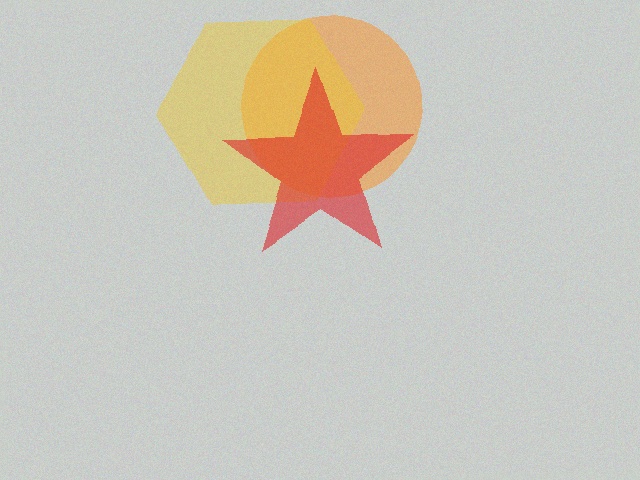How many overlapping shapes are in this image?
There are 3 overlapping shapes in the image.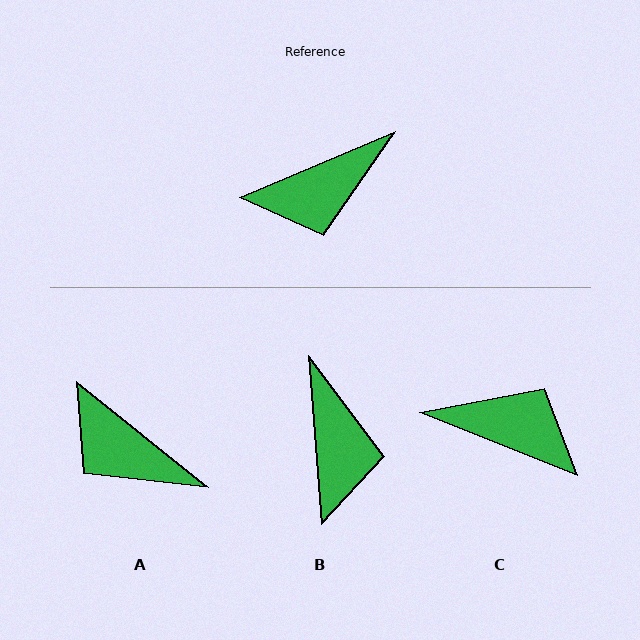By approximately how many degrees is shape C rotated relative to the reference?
Approximately 136 degrees counter-clockwise.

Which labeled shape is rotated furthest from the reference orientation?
C, about 136 degrees away.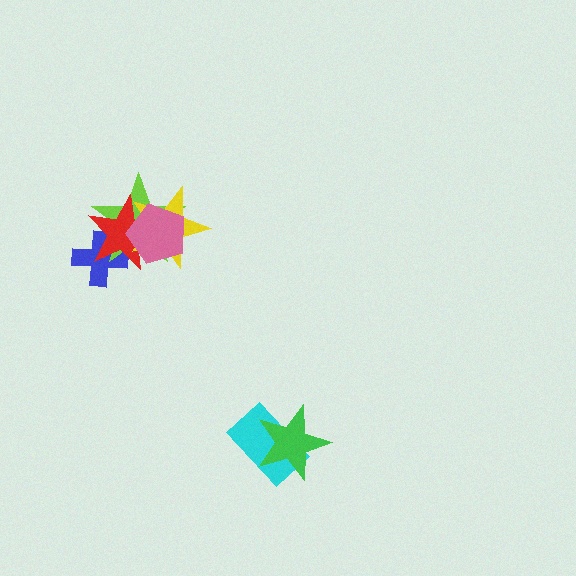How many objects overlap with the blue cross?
2 objects overlap with the blue cross.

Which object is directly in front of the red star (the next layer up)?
The yellow star is directly in front of the red star.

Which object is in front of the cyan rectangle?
The green star is in front of the cyan rectangle.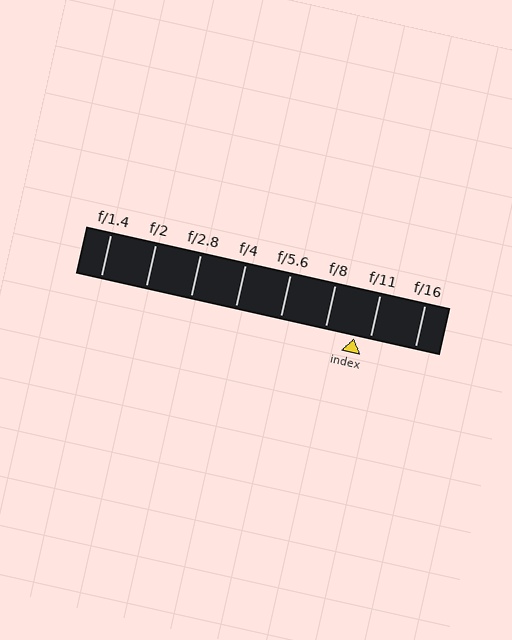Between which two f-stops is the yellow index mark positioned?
The index mark is between f/8 and f/11.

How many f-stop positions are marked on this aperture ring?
There are 8 f-stop positions marked.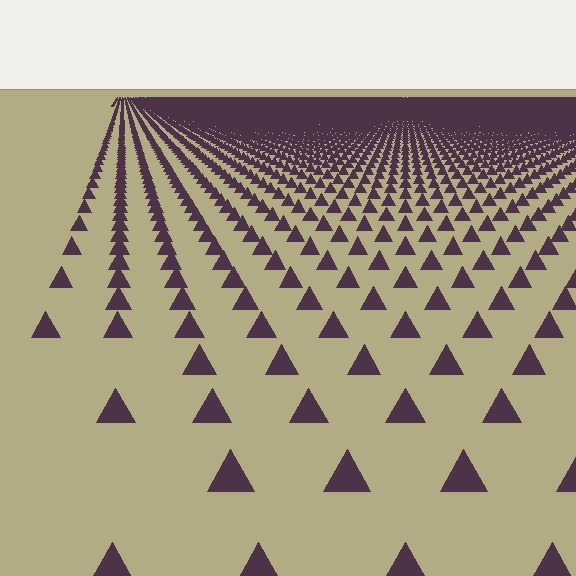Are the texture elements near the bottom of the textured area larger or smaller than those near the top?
Larger. Near the bottom, elements are closer to the viewer and appear at a bigger on-screen size.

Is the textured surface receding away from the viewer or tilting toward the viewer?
The surface is receding away from the viewer. Texture elements get smaller and denser toward the top.